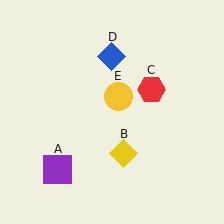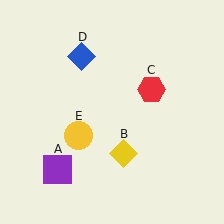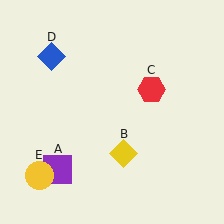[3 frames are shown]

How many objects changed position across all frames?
2 objects changed position: blue diamond (object D), yellow circle (object E).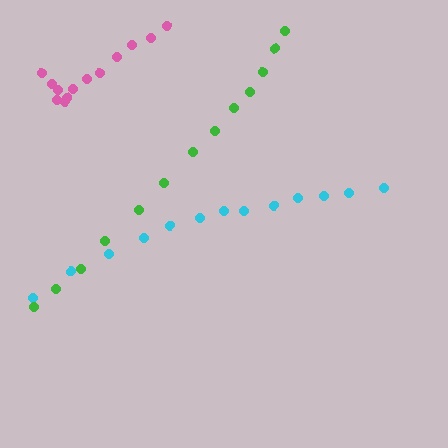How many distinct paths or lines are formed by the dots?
There are 3 distinct paths.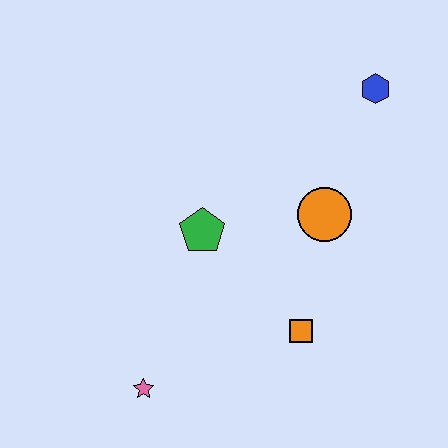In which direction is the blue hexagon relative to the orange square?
The blue hexagon is above the orange square.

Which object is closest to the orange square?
The orange circle is closest to the orange square.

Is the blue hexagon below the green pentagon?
No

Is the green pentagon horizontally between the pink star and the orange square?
Yes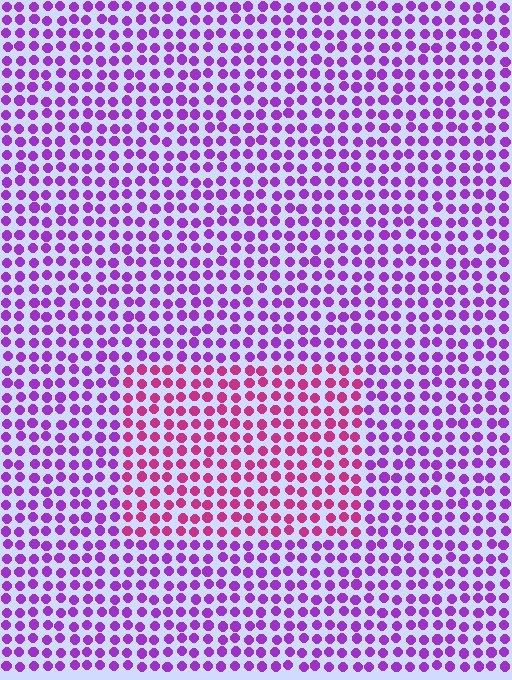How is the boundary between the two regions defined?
The boundary is defined purely by a slight shift in hue (about 41 degrees). Spacing, size, and orientation are identical on both sides.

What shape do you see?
I see a rectangle.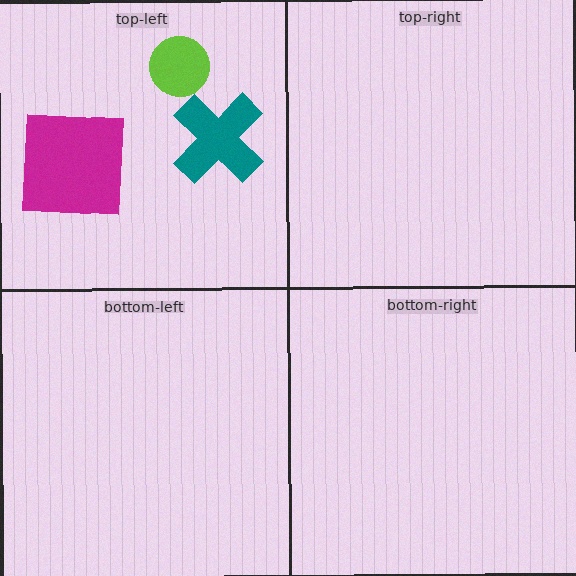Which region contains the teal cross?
The top-left region.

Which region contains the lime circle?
The top-left region.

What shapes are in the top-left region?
The teal cross, the magenta square, the lime circle.